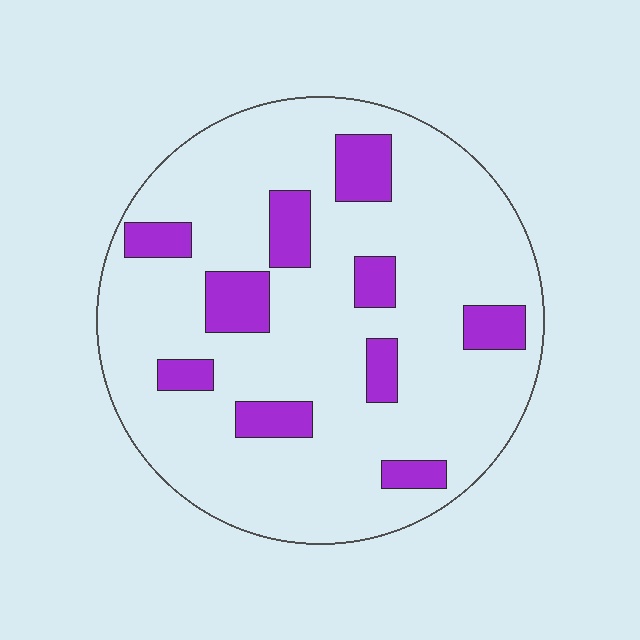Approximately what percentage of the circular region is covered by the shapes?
Approximately 15%.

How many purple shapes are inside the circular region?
10.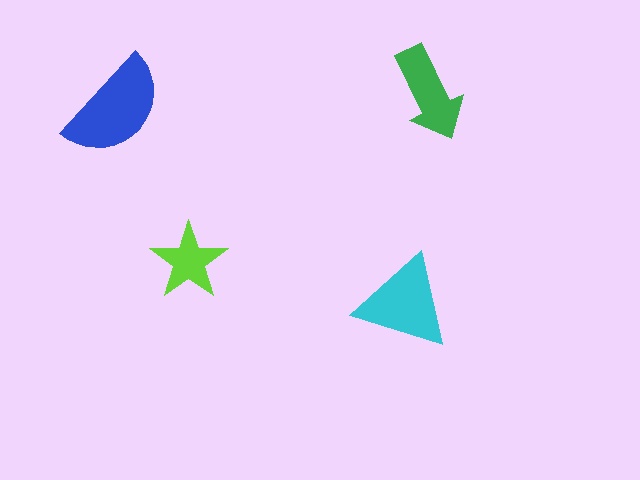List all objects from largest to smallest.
The blue semicircle, the cyan triangle, the green arrow, the lime star.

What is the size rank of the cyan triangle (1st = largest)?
2nd.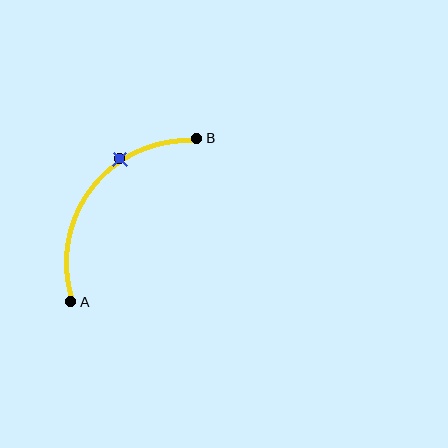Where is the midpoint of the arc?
The arc midpoint is the point on the curve farthest from the straight line joining A and B. It sits above and to the left of that line.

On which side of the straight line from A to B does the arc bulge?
The arc bulges above and to the left of the straight line connecting A and B.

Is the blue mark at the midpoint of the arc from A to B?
No. The blue mark lies on the arc but is closer to endpoint B. The arc midpoint would be at the point on the curve equidistant along the arc from both A and B.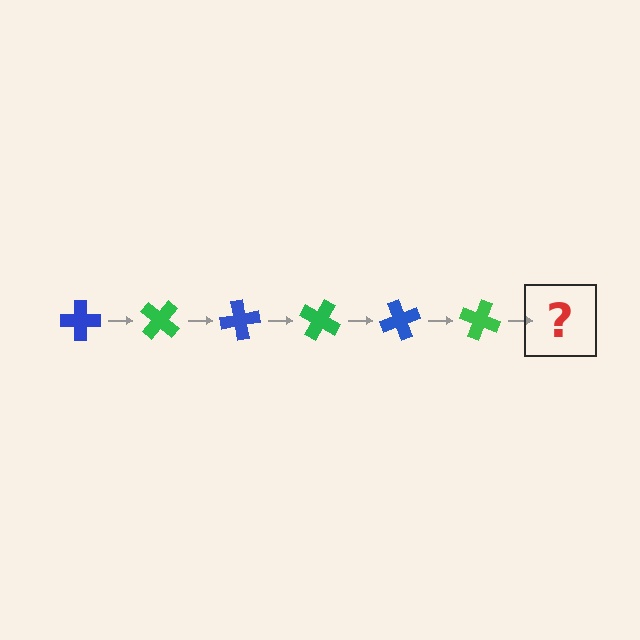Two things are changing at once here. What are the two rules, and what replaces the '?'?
The two rules are that it rotates 40 degrees each step and the color cycles through blue and green. The '?' should be a blue cross, rotated 240 degrees from the start.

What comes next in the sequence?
The next element should be a blue cross, rotated 240 degrees from the start.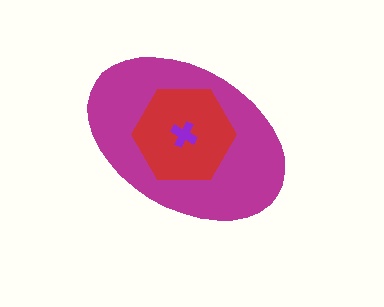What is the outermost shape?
The magenta ellipse.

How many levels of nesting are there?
3.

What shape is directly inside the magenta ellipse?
The red hexagon.